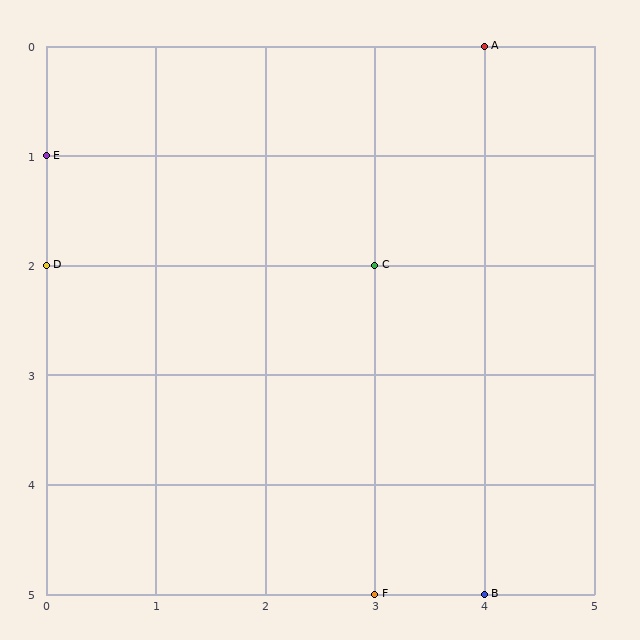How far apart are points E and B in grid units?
Points E and B are 4 columns and 4 rows apart (about 5.7 grid units diagonally).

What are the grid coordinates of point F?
Point F is at grid coordinates (3, 5).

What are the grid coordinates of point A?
Point A is at grid coordinates (4, 0).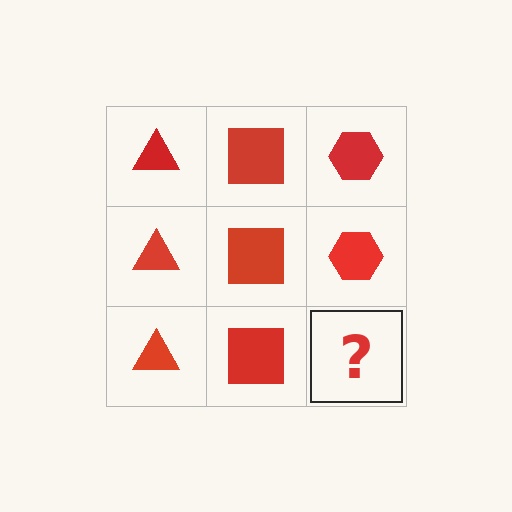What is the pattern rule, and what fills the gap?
The rule is that each column has a consistent shape. The gap should be filled with a red hexagon.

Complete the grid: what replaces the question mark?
The question mark should be replaced with a red hexagon.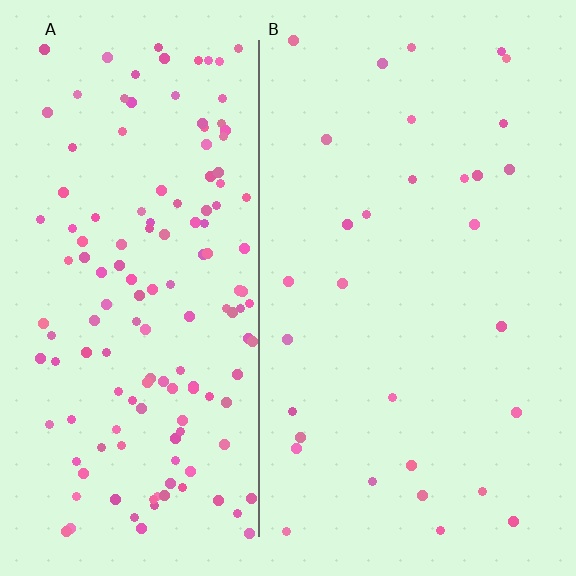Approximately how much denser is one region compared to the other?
Approximately 4.8× — region A over region B.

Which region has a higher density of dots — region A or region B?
A (the left).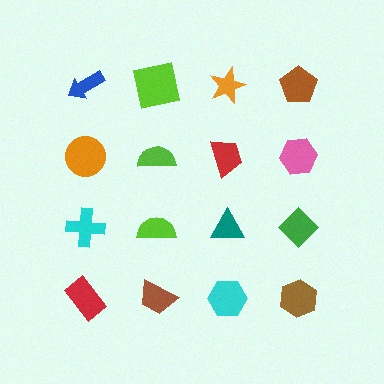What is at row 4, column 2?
A brown trapezoid.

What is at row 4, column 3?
A cyan hexagon.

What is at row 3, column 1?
A cyan cross.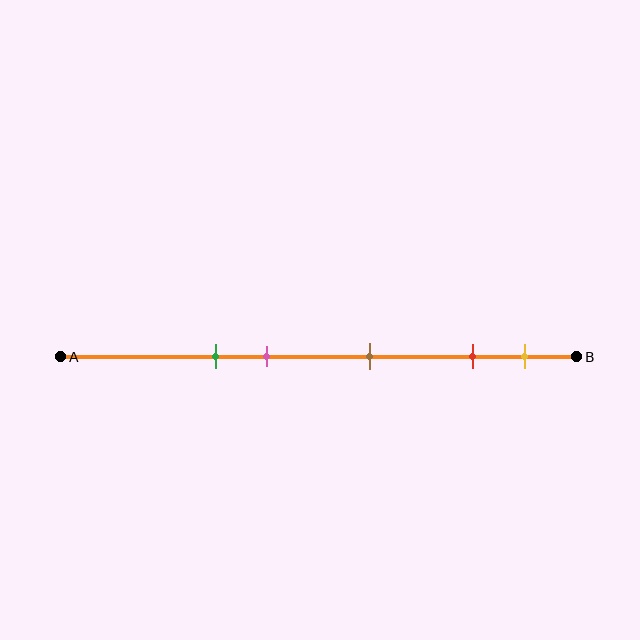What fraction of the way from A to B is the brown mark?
The brown mark is approximately 60% (0.6) of the way from A to B.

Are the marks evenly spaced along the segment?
No, the marks are not evenly spaced.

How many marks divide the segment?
There are 5 marks dividing the segment.